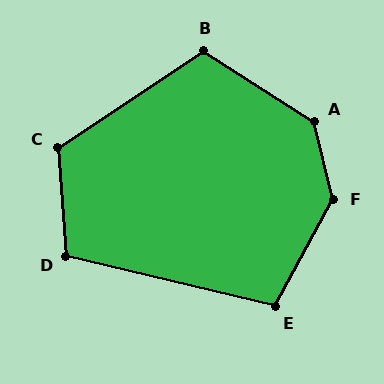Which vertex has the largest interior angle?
F, at approximately 138 degrees.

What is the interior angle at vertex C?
Approximately 119 degrees (obtuse).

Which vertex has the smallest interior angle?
E, at approximately 105 degrees.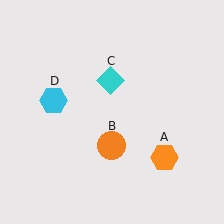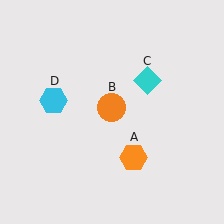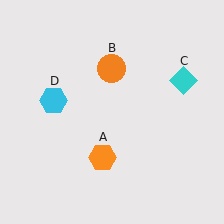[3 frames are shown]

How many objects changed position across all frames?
3 objects changed position: orange hexagon (object A), orange circle (object B), cyan diamond (object C).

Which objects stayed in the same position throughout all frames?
Cyan hexagon (object D) remained stationary.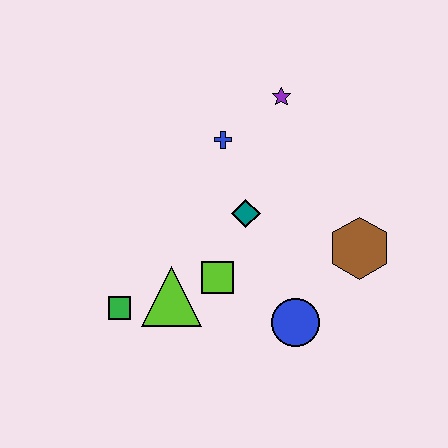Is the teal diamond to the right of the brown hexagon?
No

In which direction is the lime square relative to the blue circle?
The lime square is to the left of the blue circle.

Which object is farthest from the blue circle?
The purple star is farthest from the blue circle.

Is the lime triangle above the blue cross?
No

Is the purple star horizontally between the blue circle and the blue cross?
Yes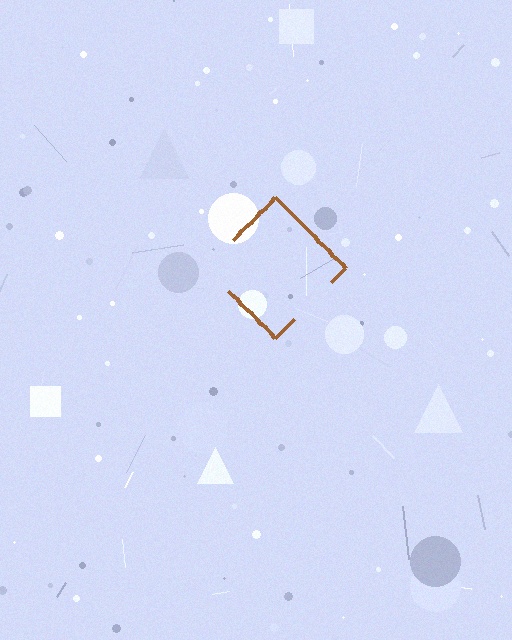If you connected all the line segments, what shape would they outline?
They would outline a diamond.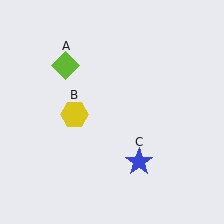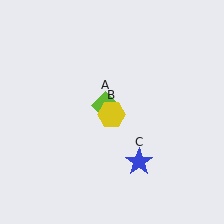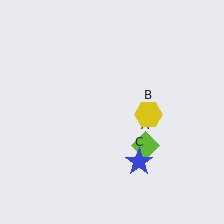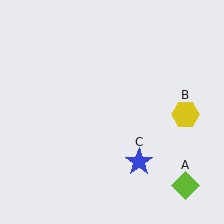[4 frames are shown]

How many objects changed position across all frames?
2 objects changed position: lime diamond (object A), yellow hexagon (object B).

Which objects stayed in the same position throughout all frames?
Blue star (object C) remained stationary.